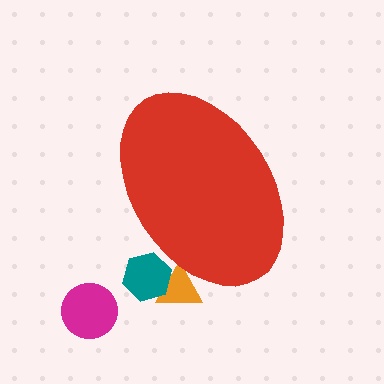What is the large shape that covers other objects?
A red ellipse.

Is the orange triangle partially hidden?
Yes, the orange triangle is partially hidden behind the red ellipse.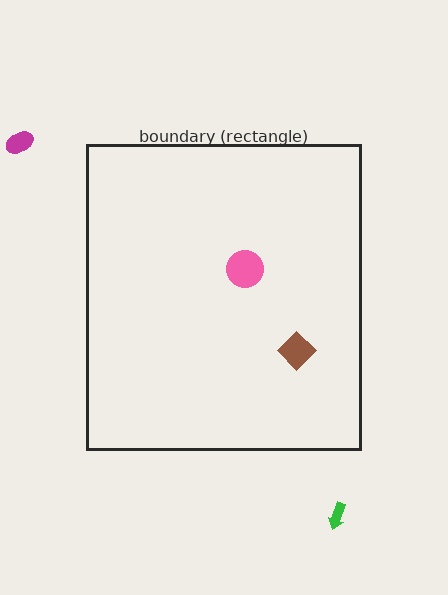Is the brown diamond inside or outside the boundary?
Inside.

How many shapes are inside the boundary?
2 inside, 2 outside.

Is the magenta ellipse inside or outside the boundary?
Outside.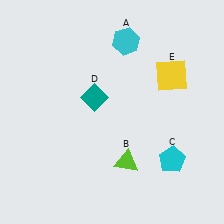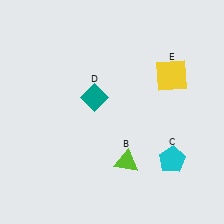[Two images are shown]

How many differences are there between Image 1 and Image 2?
There is 1 difference between the two images.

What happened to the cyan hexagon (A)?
The cyan hexagon (A) was removed in Image 2. It was in the top-right area of Image 1.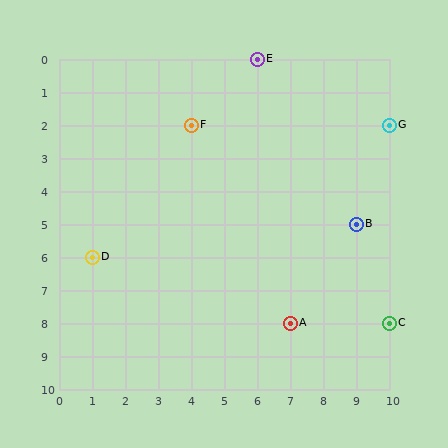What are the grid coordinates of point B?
Point B is at grid coordinates (9, 5).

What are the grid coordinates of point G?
Point G is at grid coordinates (10, 2).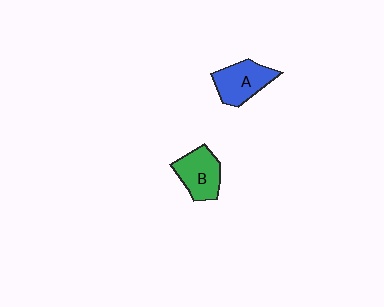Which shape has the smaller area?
Shape B (green).